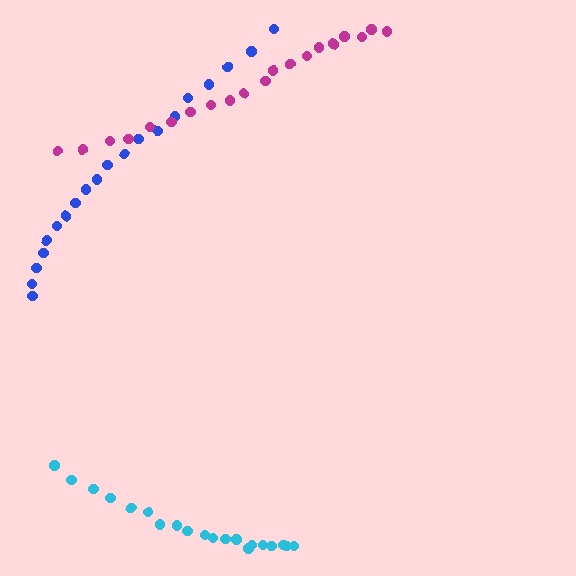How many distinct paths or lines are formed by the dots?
There are 3 distinct paths.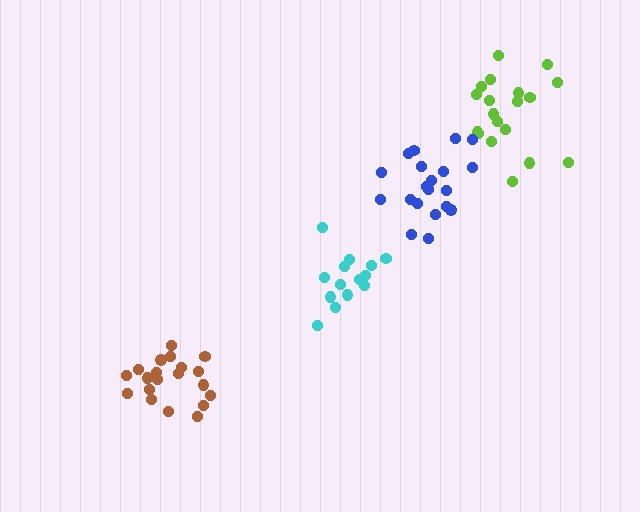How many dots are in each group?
Group 1: 19 dots, Group 2: 14 dots, Group 3: 20 dots, Group 4: 20 dots (73 total).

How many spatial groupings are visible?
There are 4 spatial groupings.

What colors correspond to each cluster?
The clusters are colored: lime, cyan, blue, brown.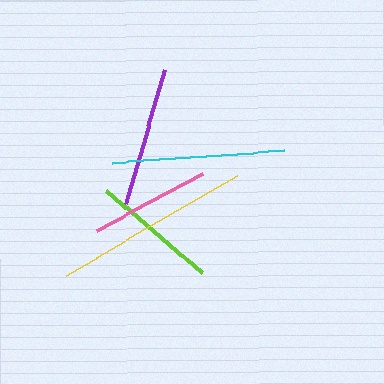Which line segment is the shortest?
The pink line is the shortest at approximately 119 pixels.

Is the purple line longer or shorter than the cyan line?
The cyan line is longer than the purple line.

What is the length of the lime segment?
The lime segment is approximately 126 pixels long.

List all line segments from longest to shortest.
From longest to shortest: yellow, cyan, purple, lime, pink.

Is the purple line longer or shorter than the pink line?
The purple line is longer than the pink line.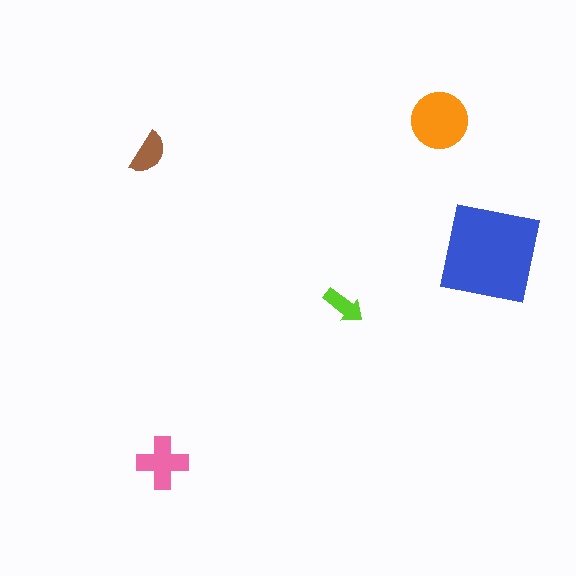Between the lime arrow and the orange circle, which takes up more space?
The orange circle.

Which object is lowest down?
The pink cross is bottommost.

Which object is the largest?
The blue square.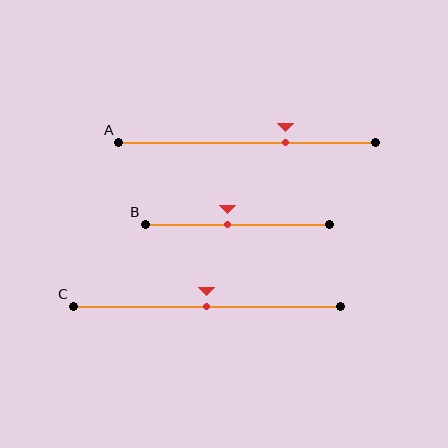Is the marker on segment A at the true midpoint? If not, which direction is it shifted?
No, the marker on segment A is shifted to the right by about 15% of the segment length.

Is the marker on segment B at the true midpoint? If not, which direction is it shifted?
No, the marker on segment B is shifted to the left by about 5% of the segment length.